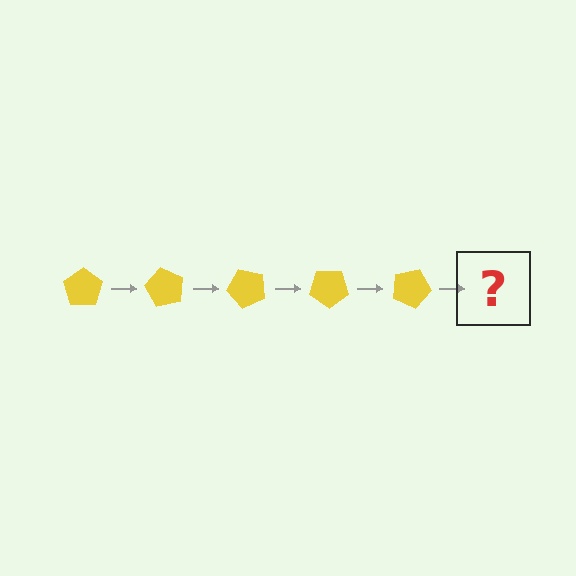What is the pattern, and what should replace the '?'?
The pattern is that the pentagon rotates 60 degrees each step. The '?' should be a yellow pentagon rotated 300 degrees.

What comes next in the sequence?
The next element should be a yellow pentagon rotated 300 degrees.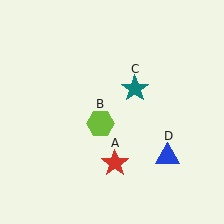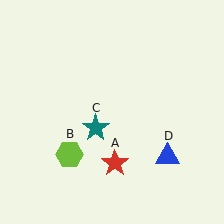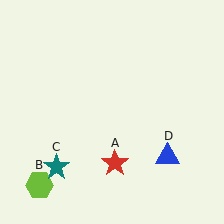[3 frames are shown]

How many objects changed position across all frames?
2 objects changed position: lime hexagon (object B), teal star (object C).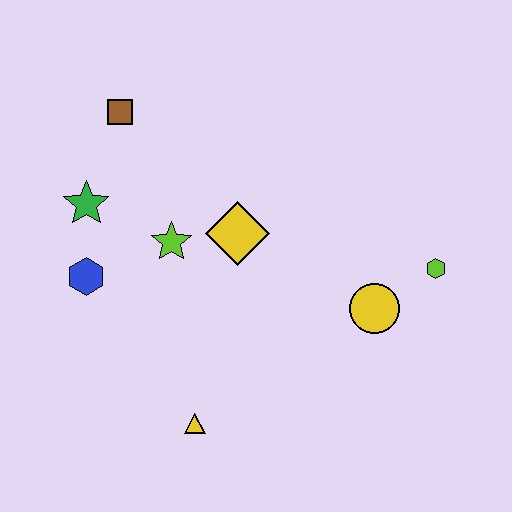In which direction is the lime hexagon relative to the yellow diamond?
The lime hexagon is to the right of the yellow diamond.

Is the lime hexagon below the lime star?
Yes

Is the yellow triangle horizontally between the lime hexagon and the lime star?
Yes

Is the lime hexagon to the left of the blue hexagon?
No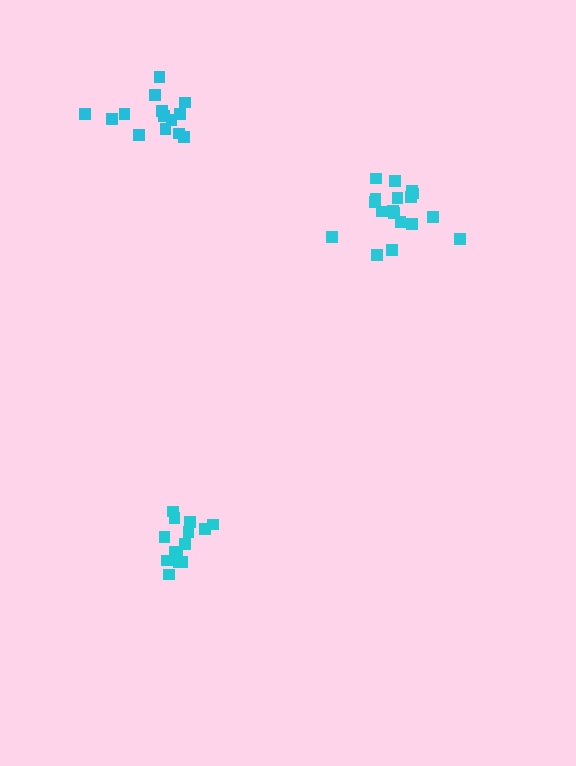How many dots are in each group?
Group 1: 15 dots, Group 2: 14 dots, Group 3: 18 dots (47 total).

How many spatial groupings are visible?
There are 3 spatial groupings.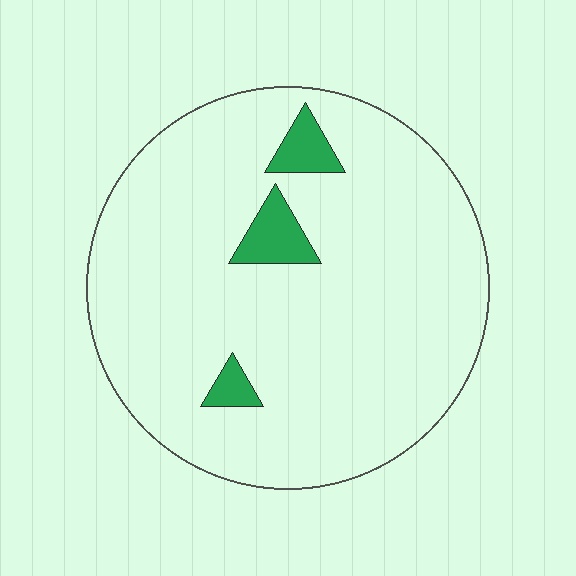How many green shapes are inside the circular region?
3.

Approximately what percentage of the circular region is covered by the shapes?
Approximately 5%.